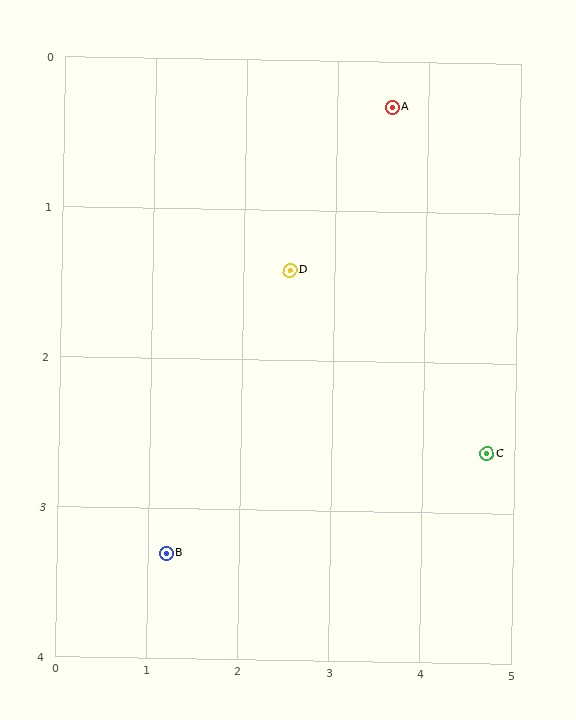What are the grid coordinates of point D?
Point D is at approximately (2.5, 1.4).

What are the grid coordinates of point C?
Point C is at approximately (4.7, 2.6).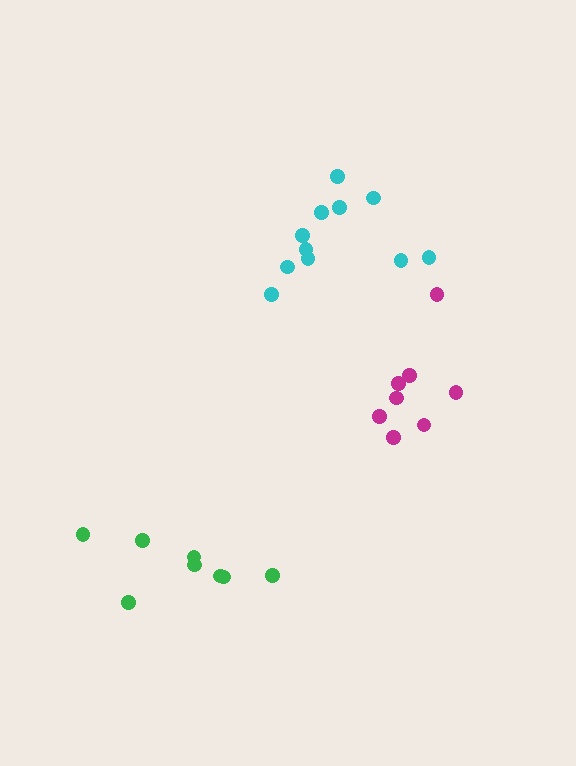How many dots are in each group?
Group 1: 11 dots, Group 2: 8 dots, Group 3: 8 dots (27 total).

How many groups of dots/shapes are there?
There are 3 groups.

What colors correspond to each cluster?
The clusters are colored: cyan, green, magenta.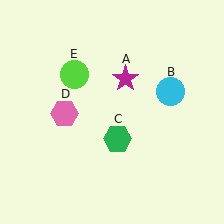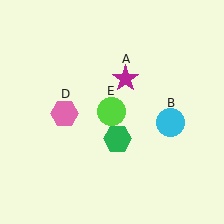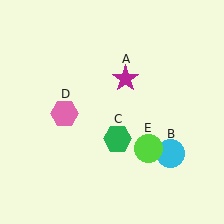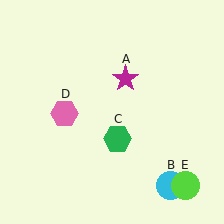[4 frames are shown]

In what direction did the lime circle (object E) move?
The lime circle (object E) moved down and to the right.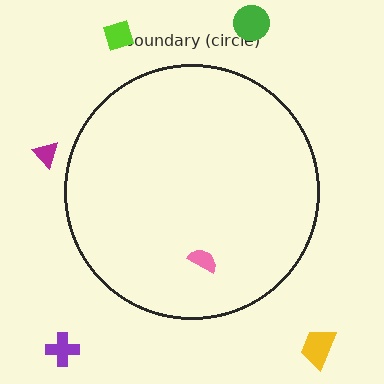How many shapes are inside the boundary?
1 inside, 5 outside.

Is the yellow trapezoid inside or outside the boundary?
Outside.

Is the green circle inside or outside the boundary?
Outside.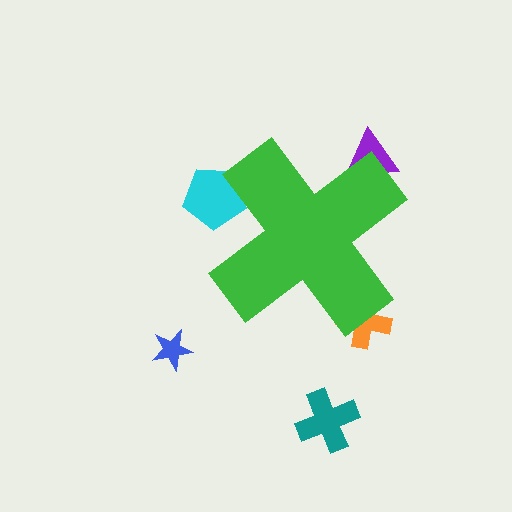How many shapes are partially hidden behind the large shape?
3 shapes are partially hidden.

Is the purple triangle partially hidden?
Yes, the purple triangle is partially hidden behind the green cross.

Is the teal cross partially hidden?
No, the teal cross is fully visible.